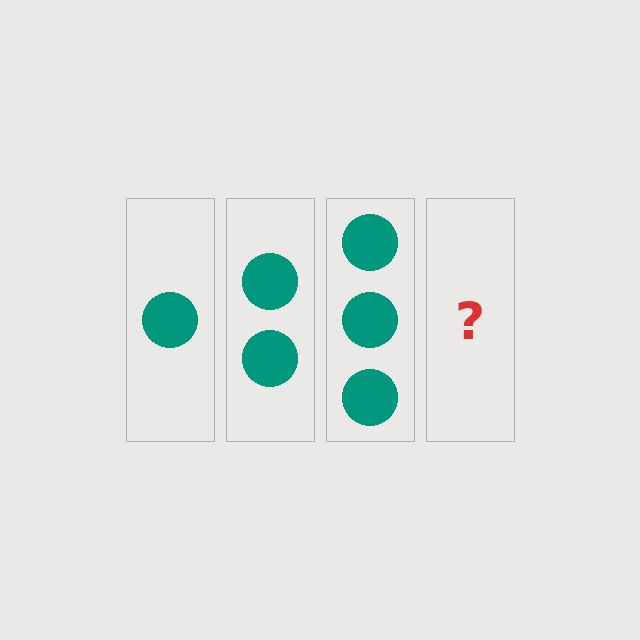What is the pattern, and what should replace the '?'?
The pattern is that each step adds one more circle. The '?' should be 4 circles.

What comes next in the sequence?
The next element should be 4 circles.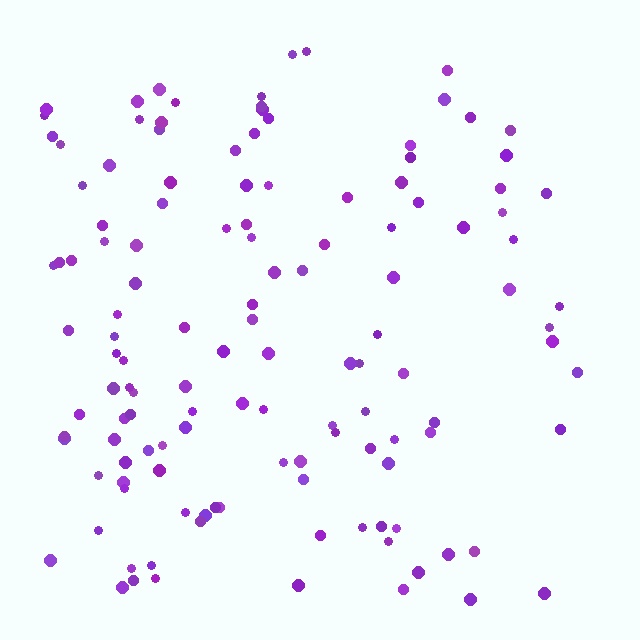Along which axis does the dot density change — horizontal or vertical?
Horizontal.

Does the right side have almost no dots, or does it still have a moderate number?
Still a moderate number, just noticeably fewer than the left.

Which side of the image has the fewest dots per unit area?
The right.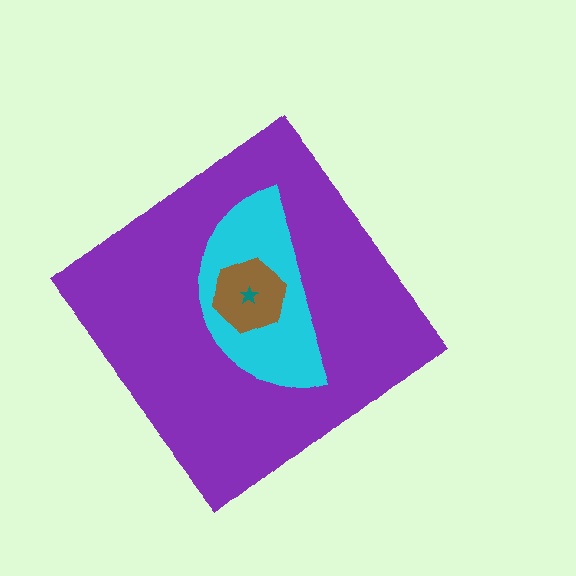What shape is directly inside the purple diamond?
The cyan semicircle.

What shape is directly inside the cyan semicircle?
The brown hexagon.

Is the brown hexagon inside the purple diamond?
Yes.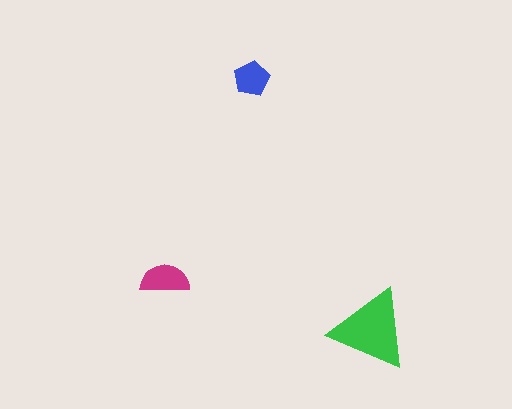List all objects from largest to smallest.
The green triangle, the magenta semicircle, the blue pentagon.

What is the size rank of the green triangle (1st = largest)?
1st.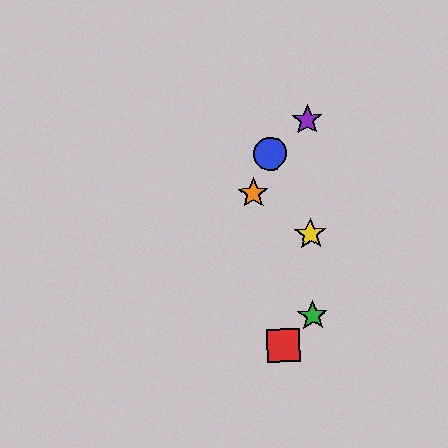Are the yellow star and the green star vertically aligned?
Yes, both are at x≈310.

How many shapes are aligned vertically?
3 shapes (the green star, the yellow star, the purple star) are aligned vertically.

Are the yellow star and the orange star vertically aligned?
No, the yellow star is at x≈310 and the orange star is at x≈253.